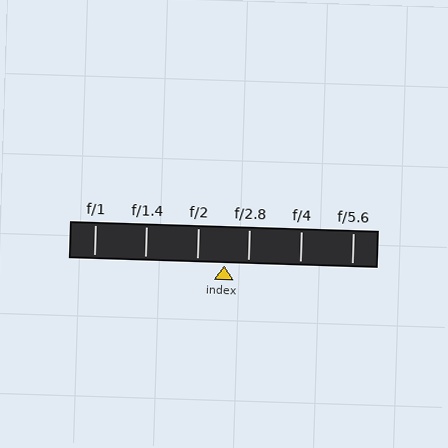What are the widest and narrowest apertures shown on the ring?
The widest aperture shown is f/1 and the narrowest is f/5.6.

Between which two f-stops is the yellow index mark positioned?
The index mark is between f/2 and f/2.8.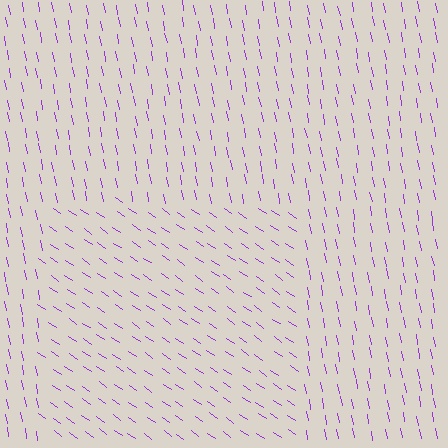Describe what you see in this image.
The image is filled with small purple line segments. A rectangle region in the image has lines oriented differently from the surrounding lines, creating a visible texture boundary.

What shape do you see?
I see a rectangle.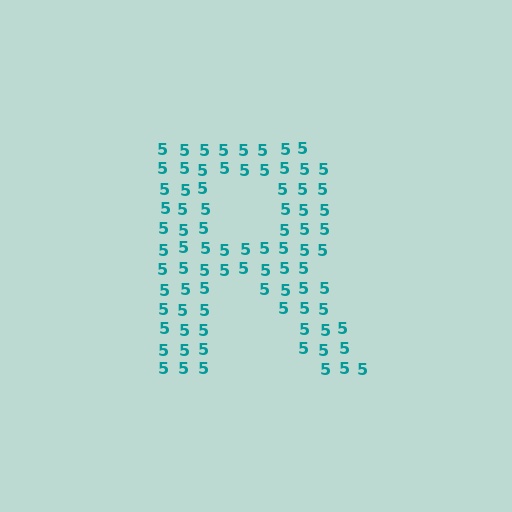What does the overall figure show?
The overall figure shows the letter R.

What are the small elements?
The small elements are digit 5's.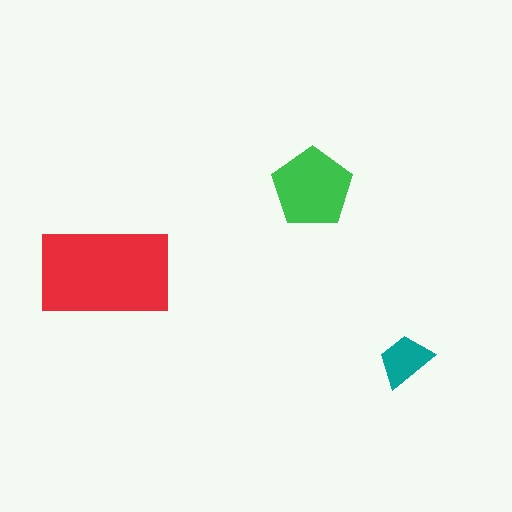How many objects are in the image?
There are 3 objects in the image.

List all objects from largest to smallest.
The red rectangle, the green pentagon, the teal trapezoid.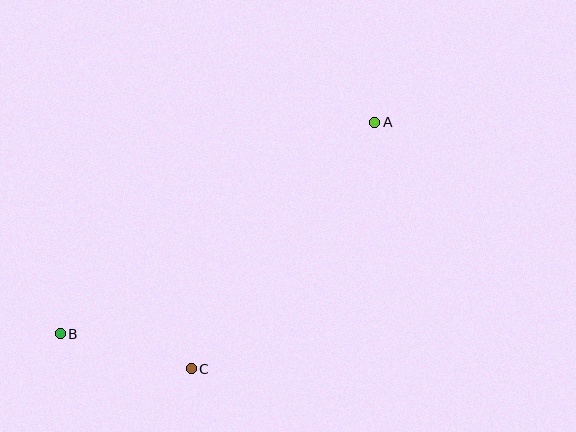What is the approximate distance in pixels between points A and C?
The distance between A and C is approximately 308 pixels.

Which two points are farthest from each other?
Points A and B are farthest from each other.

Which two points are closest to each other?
Points B and C are closest to each other.